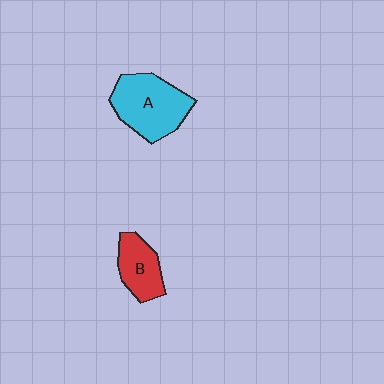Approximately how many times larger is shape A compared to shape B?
Approximately 1.7 times.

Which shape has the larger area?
Shape A (cyan).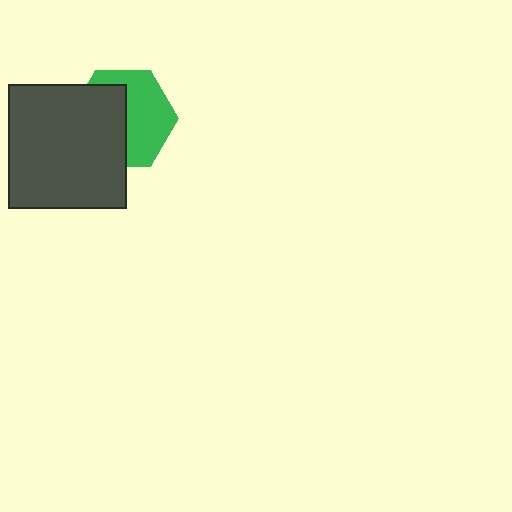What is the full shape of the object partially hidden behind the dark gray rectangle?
The partially hidden object is a green hexagon.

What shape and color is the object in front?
The object in front is a dark gray rectangle.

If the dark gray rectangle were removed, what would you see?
You would see the complete green hexagon.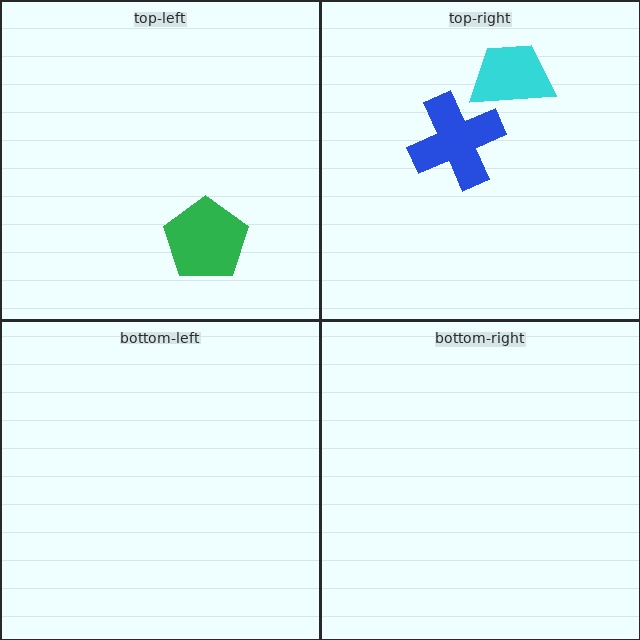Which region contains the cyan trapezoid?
The top-right region.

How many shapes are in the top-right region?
2.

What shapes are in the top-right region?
The cyan trapezoid, the blue cross.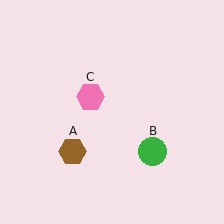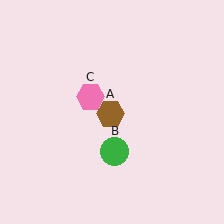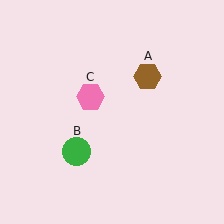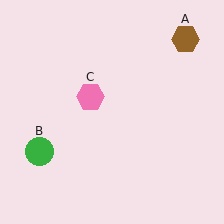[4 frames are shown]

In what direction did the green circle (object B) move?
The green circle (object B) moved left.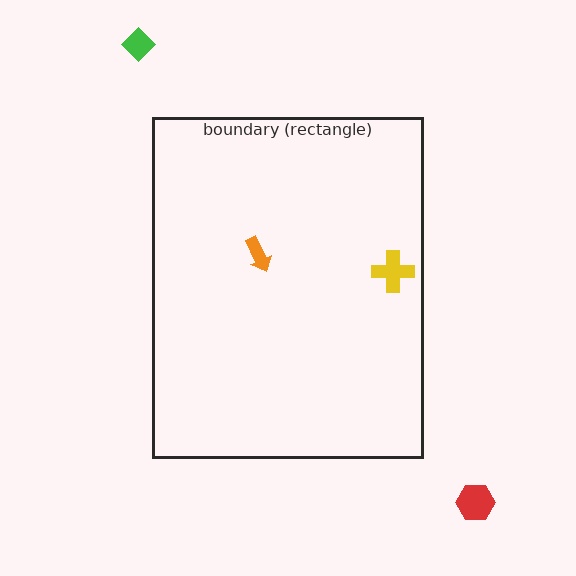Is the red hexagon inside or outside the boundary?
Outside.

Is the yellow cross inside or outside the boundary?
Inside.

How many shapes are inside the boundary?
2 inside, 2 outside.